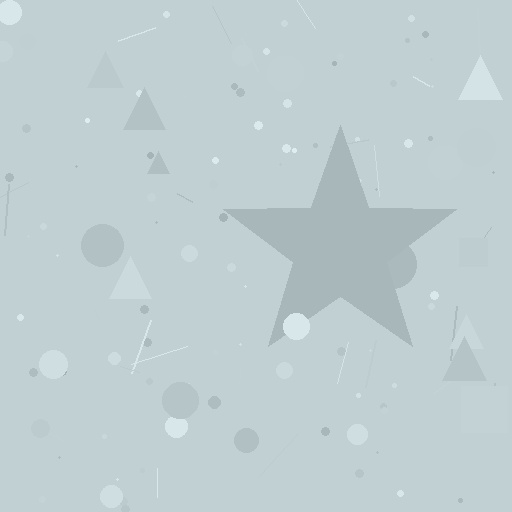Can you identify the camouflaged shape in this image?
The camouflaged shape is a star.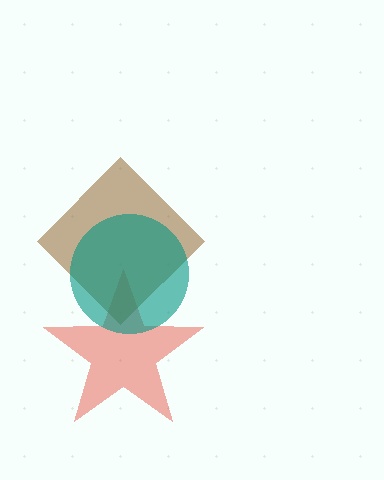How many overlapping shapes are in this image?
There are 3 overlapping shapes in the image.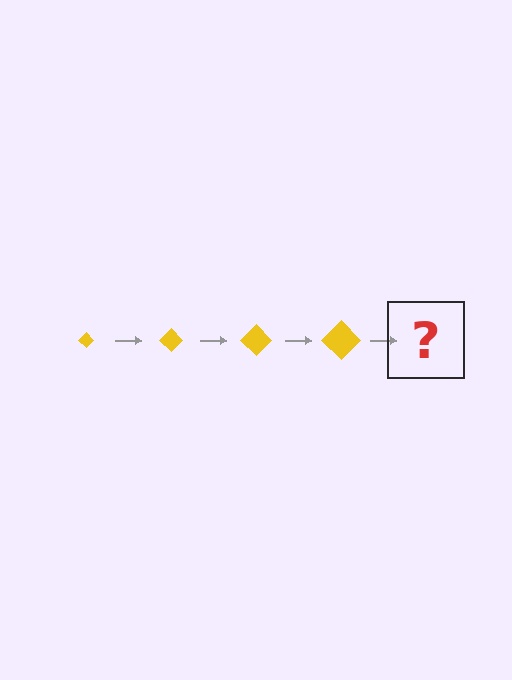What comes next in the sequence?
The next element should be a yellow diamond, larger than the previous one.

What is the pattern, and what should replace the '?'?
The pattern is that the diamond gets progressively larger each step. The '?' should be a yellow diamond, larger than the previous one.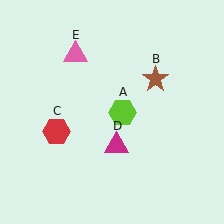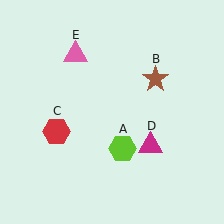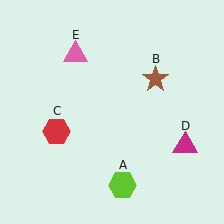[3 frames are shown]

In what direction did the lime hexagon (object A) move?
The lime hexagon (object A) moved down.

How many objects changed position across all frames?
2 objects changed position: lime hexagon (object A), magenta triangle (object D).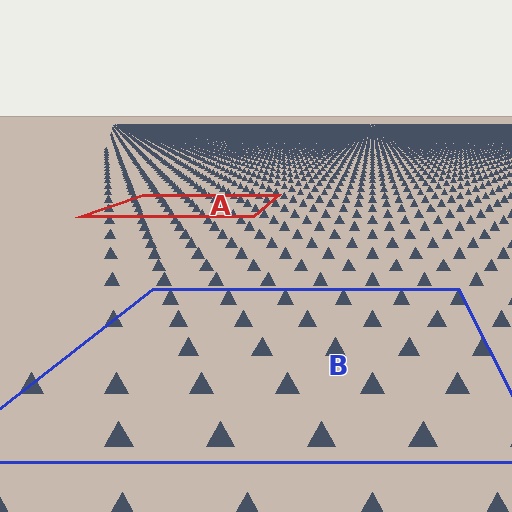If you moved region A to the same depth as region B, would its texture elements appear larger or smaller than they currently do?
They would appear larger. At a closer depth, the same texture elements are projected at a bigger on-screen size.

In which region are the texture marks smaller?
The texture marks are smaller in region A, because it is farther away.